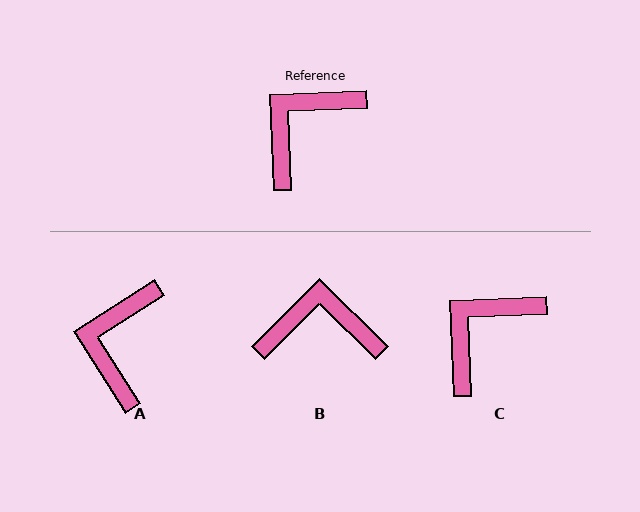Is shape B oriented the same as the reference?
No, it is off by about 47 degrees.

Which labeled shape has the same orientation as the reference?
C.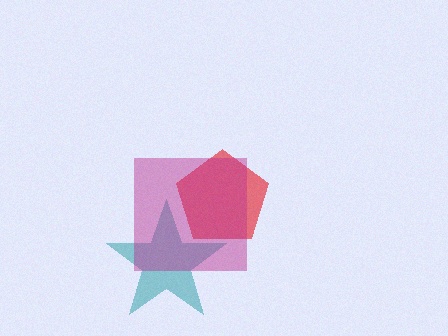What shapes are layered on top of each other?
The layered shapes are: a red pentagon, a teal star, a magenta square.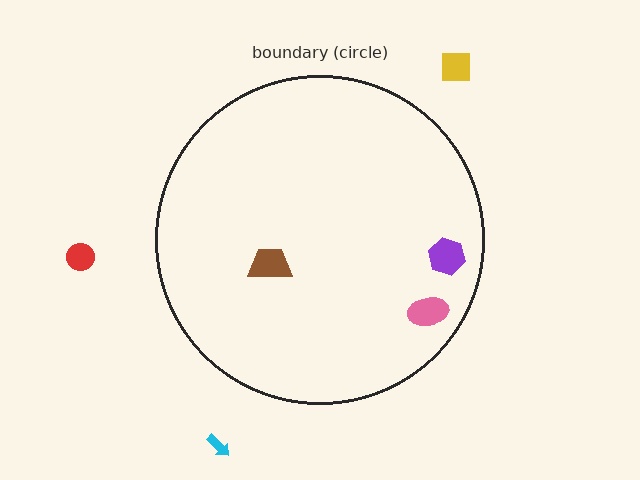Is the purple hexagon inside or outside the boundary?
Inside.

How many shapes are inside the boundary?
3 inside, 3 outside.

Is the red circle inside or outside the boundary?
Outside.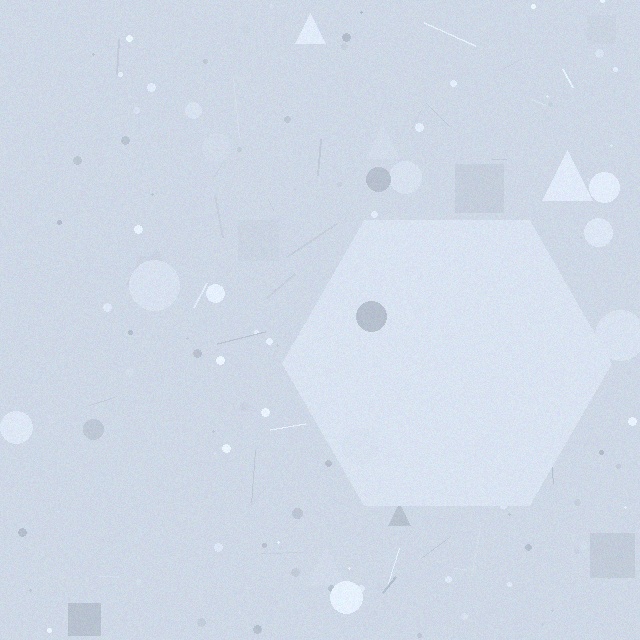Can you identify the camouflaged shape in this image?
The camouflaged shape is a hexagon.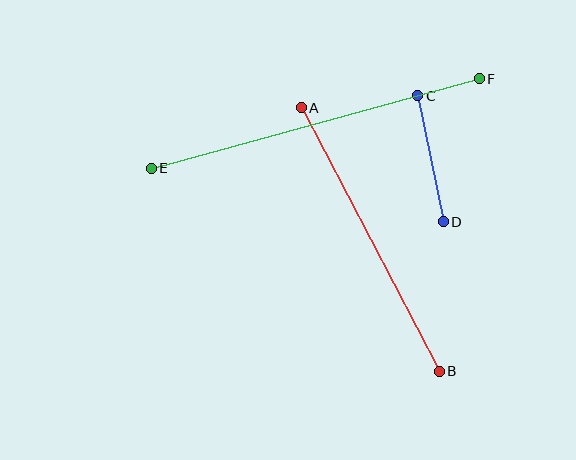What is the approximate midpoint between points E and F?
The midpoint is at approximately (315, 123) pixels.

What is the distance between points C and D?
The distance is approximately 129 pixels.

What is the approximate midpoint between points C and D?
The midpoint is at approximately (431, 159) pixels.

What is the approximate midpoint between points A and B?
The midpoint is at approximately (370, 240) pixels.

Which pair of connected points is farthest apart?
Points E and F are farthest apart.